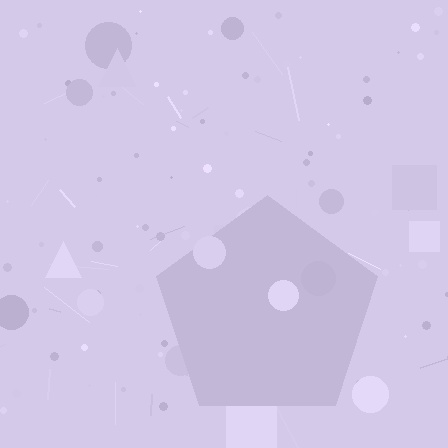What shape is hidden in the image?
A pentagon is hidden in the image.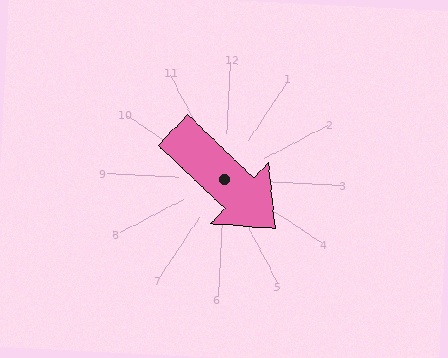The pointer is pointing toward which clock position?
Roughly 4 o'clock.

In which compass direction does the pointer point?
Southeast.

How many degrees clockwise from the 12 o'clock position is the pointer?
Approximately 131 degrees.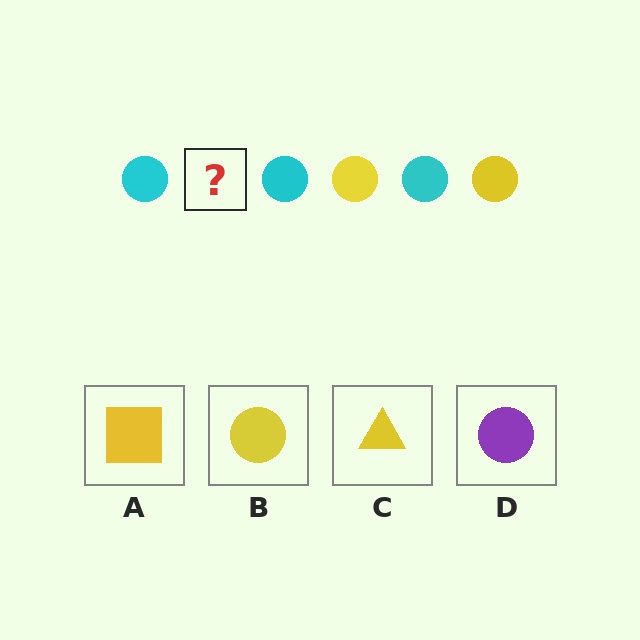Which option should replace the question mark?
Option B.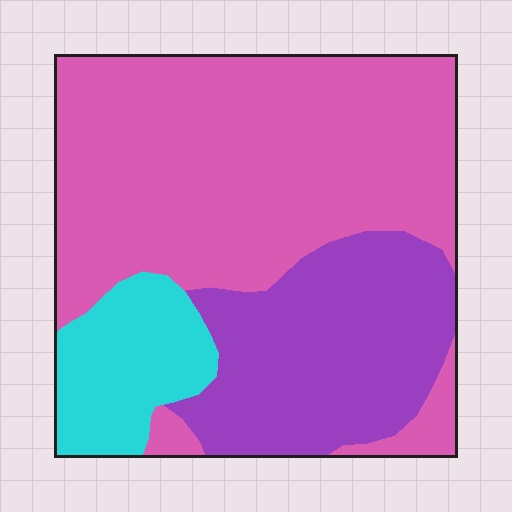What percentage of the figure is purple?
Purple covers 28% of the figure.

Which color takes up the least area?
Cyan, at roughly 15%.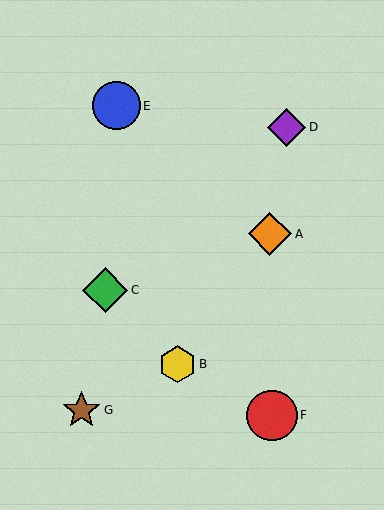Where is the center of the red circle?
The center of the red circle is at (272, 415).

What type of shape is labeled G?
Shape G is a brown star.